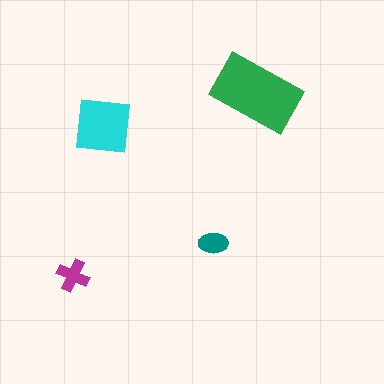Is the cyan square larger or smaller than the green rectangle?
Smaller.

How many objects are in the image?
There are 4 objects in the image.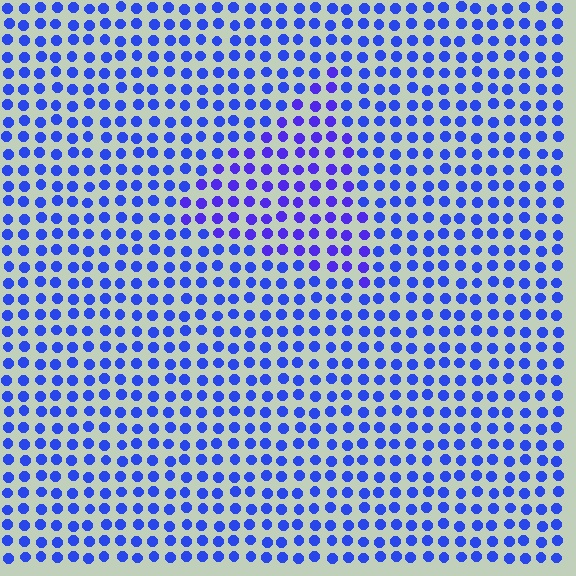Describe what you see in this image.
The image is filled with small blue elements in a uniform arrangement. A triangle-shaped region is visible where the elements are tinted to a slightly different hue, forming a subtle color boundary.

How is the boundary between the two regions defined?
The boundary is defined purely by a slight shift in hue (about 22 degrees). Spacing, size, and orientation are identical on both sides.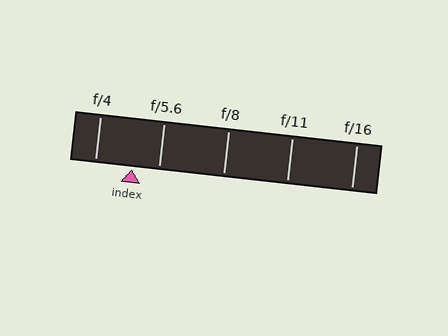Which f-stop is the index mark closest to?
The index mark is closest to f/5.6.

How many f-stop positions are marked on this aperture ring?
There are 5 f-stop positions marked.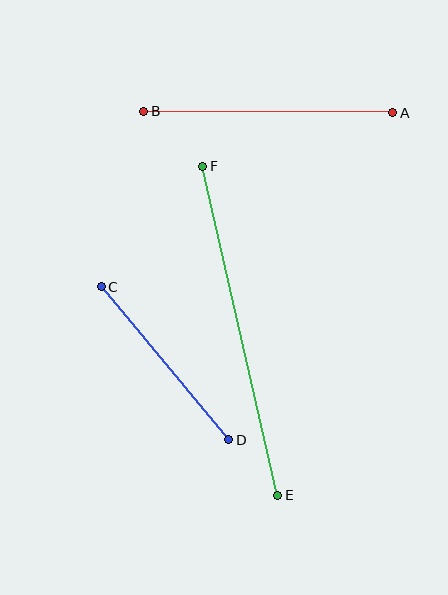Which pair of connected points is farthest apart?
Points E and F are farthest apart.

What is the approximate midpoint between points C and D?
The midpoint is at approximately (165, 363) pixels.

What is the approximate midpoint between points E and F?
The midpoint is at approximately (240, 331) pixels.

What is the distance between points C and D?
The distance is approximately 199 pixels.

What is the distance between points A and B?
The distance is approximately 249 pixels.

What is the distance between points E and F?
The distance is approximately 337 pixels.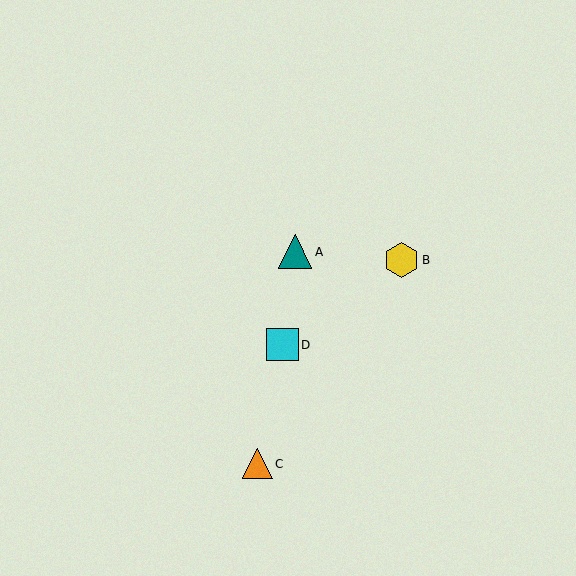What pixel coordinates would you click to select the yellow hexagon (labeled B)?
Click at (402, 260) to select the yellow hexagon B.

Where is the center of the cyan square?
The center of the cyan square is at (282, 345).